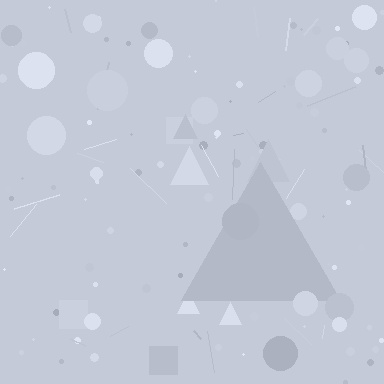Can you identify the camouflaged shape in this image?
The camouflaged shape is a triangle.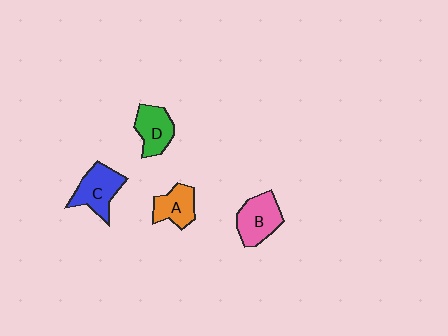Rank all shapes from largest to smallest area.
From largest to smallest: C (blue), B (pink), D (green), A (orange).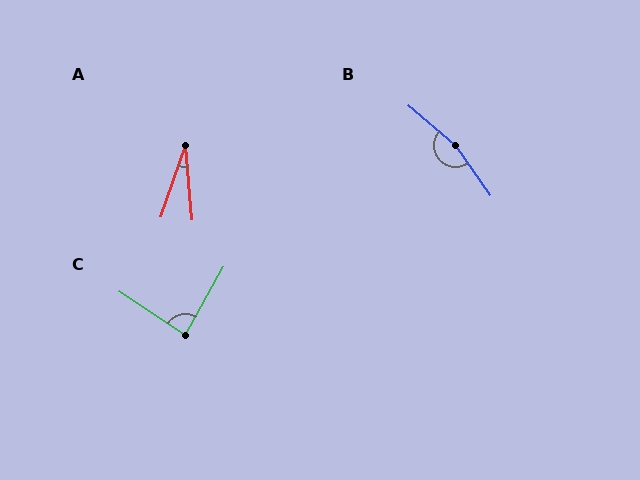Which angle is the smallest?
A, at approximately 24 degrees.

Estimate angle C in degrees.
Approximately 86 degrees.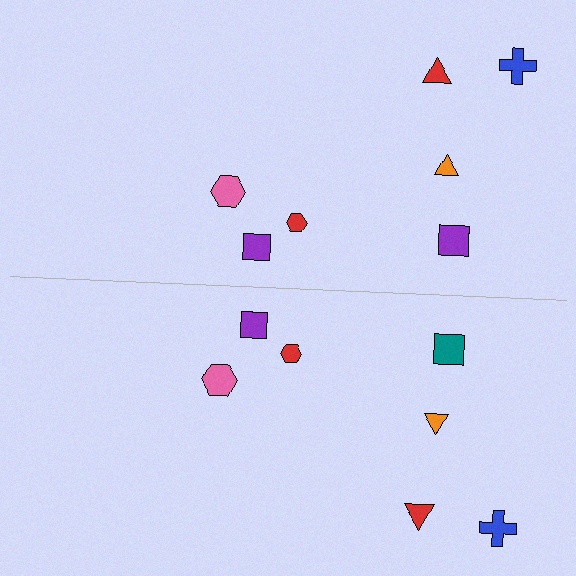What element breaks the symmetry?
The teal square on the bottom side breaks the symmetry — its mirror counterpart is purple.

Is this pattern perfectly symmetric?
No, the pattern is not perfectly symmetric. The teal square on the bottom side breaks the symmetry — its mirror counterpart is purple.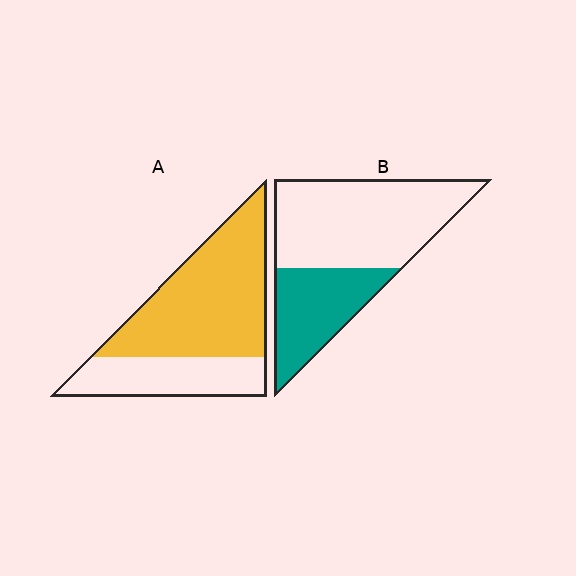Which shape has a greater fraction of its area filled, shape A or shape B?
Shape A.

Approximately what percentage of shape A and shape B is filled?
A is approximately 65% and B is approximately 35%.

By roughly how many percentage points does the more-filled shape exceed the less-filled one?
By roughly 30 percentage points (A over B).